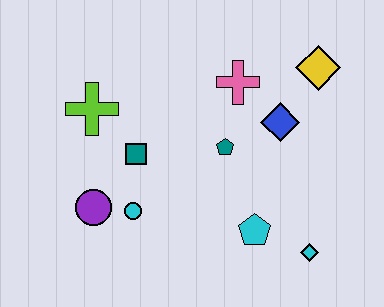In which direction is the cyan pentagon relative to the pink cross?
The cyan pentagon is below the pink cross.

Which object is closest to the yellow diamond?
The blue diamond is closest to the yellow diamond.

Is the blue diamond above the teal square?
Yes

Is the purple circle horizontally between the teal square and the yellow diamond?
No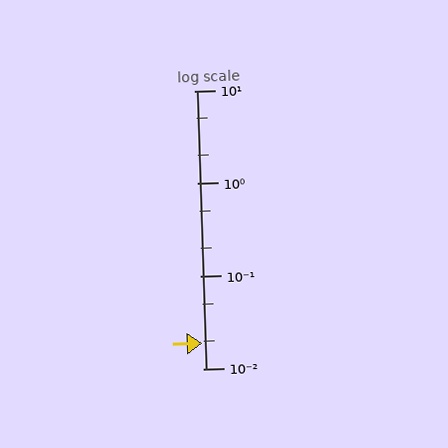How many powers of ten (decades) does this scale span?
The scale spans 3 decades, from 0.01 to 10.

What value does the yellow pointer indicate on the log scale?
The pointer indicates approximately 0.019.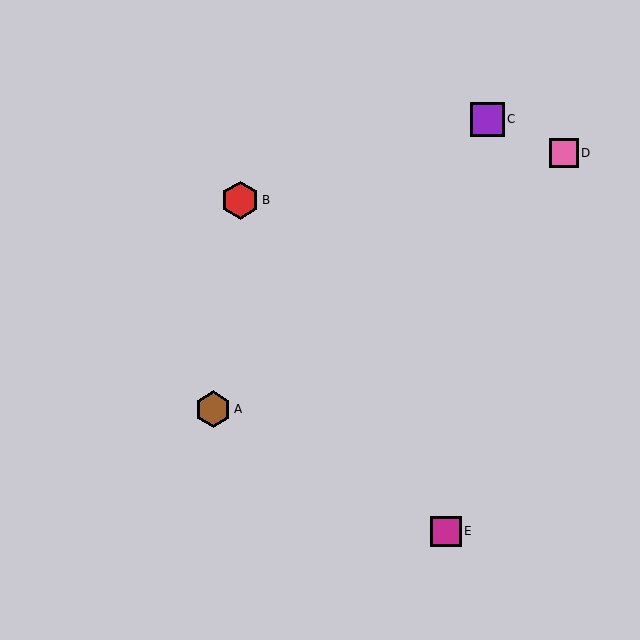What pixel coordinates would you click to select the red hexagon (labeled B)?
Click at (240, 200) to select the red hexagon B.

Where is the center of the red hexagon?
The center of the red hexagon is at (240, 200).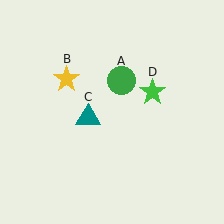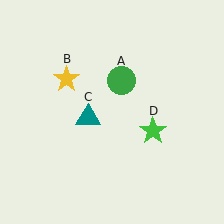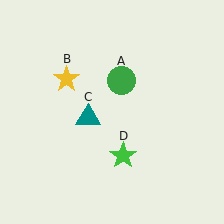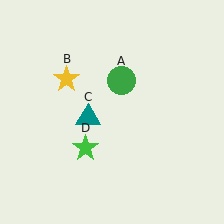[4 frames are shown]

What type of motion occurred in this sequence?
The green star (object D) rotated clockwise around the center of the scene.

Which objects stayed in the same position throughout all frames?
Green circle (object A) and yellow star (object B) and teal triangle (object C) remained stationary.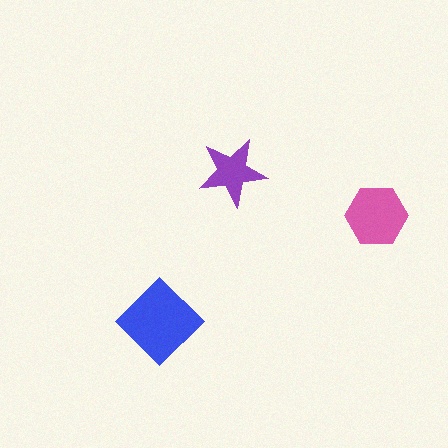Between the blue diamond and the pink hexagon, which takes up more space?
The blue diamond.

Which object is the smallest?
The purple star.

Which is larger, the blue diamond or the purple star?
The blue diamond.